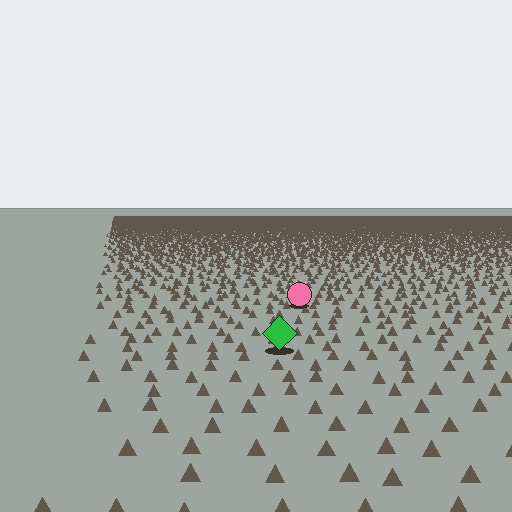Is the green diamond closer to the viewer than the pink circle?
Yes. The green diamond is closer — you can tell from the texture gradient: the ground texture is coarser near it.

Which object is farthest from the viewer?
The pink circle is farthest from the viewer. It appears smaller and the ground texture around it is denser.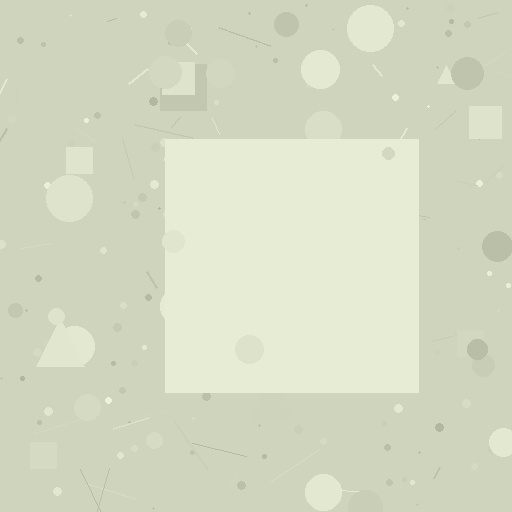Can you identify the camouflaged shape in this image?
The camouflaged shape is a square.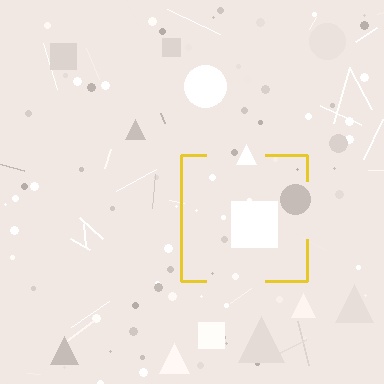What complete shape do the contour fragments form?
The contour fragments form a square.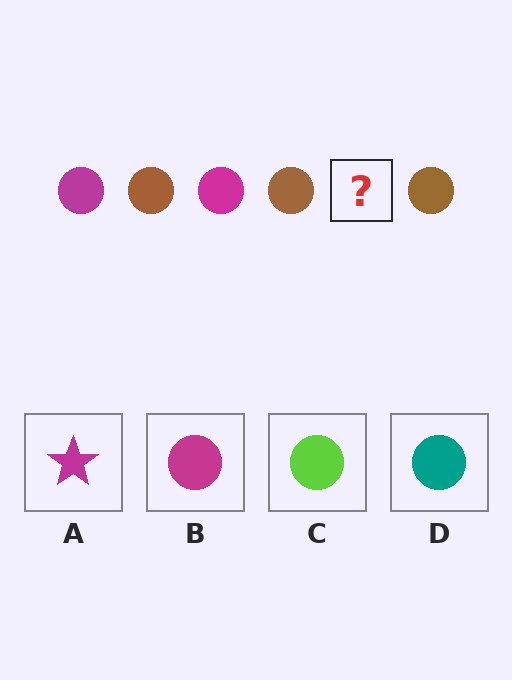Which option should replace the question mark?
Option B.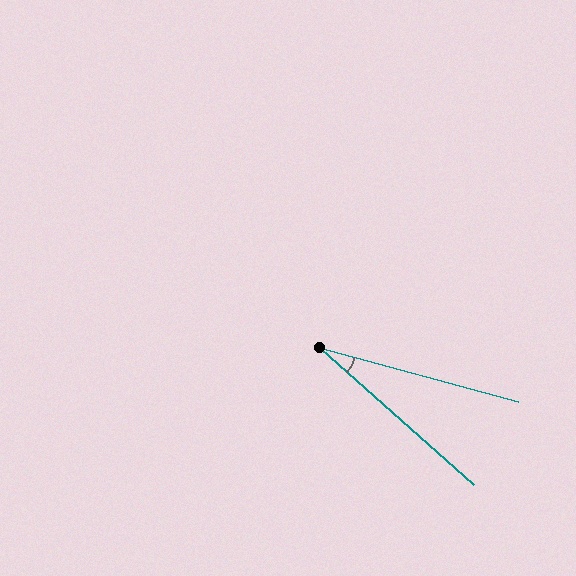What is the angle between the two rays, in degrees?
Approximately 26 degrees.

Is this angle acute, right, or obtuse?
It is acute.